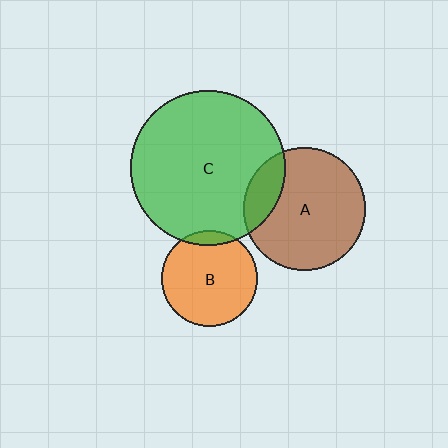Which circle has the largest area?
Circle C (green).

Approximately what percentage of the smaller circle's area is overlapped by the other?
Approximately 10%.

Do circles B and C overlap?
Yes.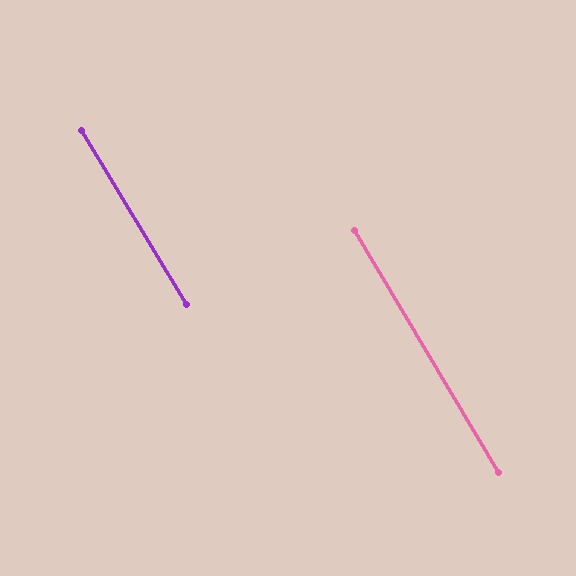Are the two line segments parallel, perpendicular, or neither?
Parallel — their directions differ by only 0.6°.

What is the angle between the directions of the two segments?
Approximately 1 degree.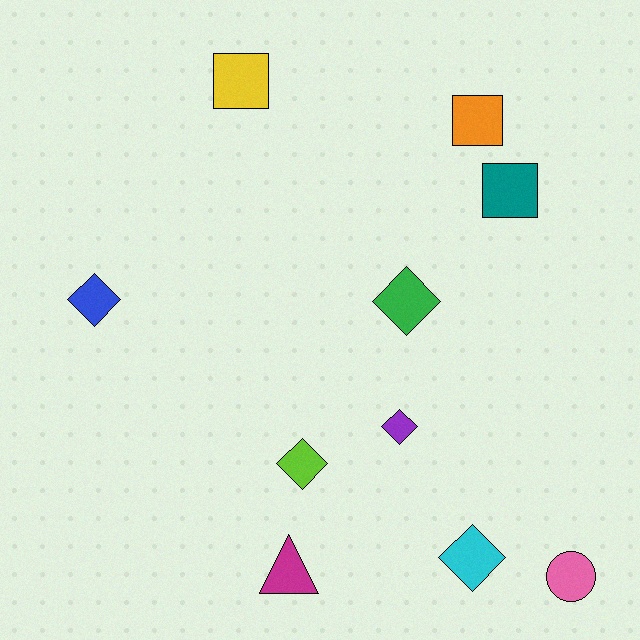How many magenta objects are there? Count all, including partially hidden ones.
There is 1 magenta object.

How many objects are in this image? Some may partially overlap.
There are 10 objects.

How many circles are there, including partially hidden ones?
There is 1 circle.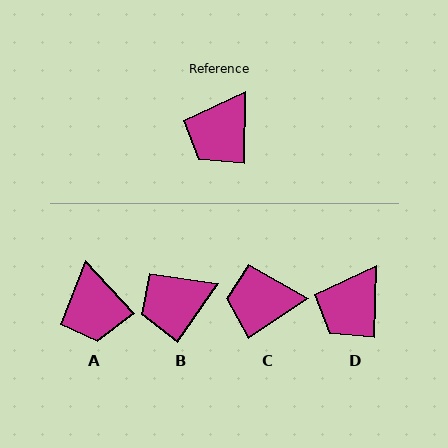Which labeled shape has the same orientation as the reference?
D.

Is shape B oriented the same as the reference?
No, it is off by about 33 degrees.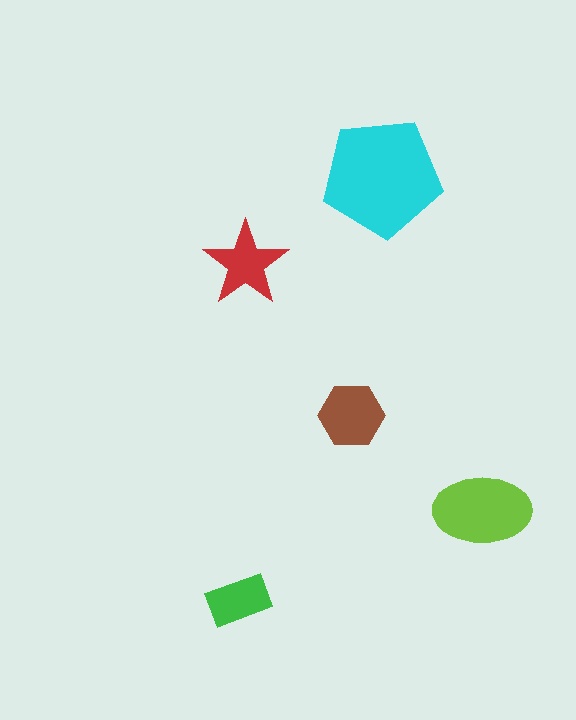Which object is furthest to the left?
The green rectangle is leftmost.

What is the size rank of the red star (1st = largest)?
4th.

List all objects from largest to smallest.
The cyan pentagon, the lime ellipse, the brown hexagon, the red star, the green rectangle.